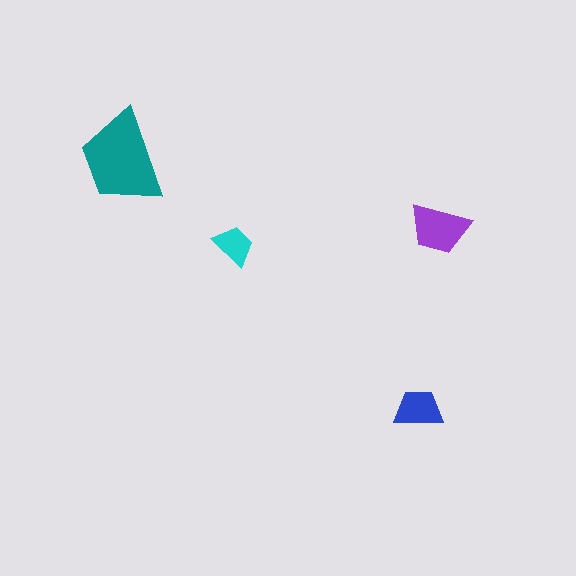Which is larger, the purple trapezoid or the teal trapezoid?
The teal one.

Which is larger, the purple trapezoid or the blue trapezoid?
The purple one.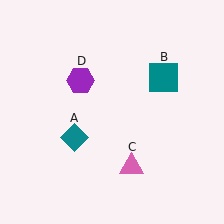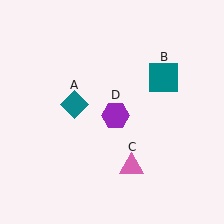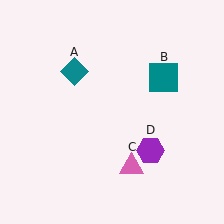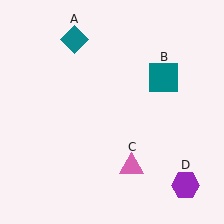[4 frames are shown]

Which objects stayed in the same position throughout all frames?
Teal square (object B) and pink triangle (object C) remained stationary.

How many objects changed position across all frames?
2 objects changed position: teal diamond (object A), purple hexagon (object D).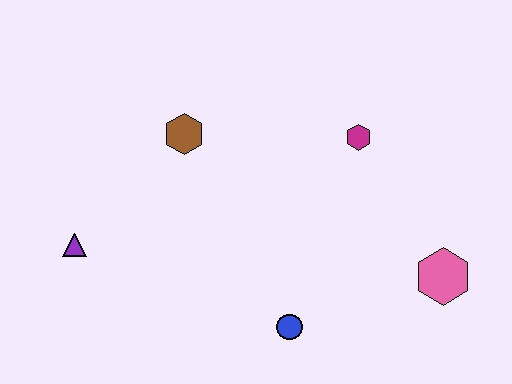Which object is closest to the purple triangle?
The brown hexagon is closest to the purple triangle.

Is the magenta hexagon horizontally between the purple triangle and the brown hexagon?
No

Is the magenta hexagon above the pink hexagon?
Yes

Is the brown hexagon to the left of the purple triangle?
No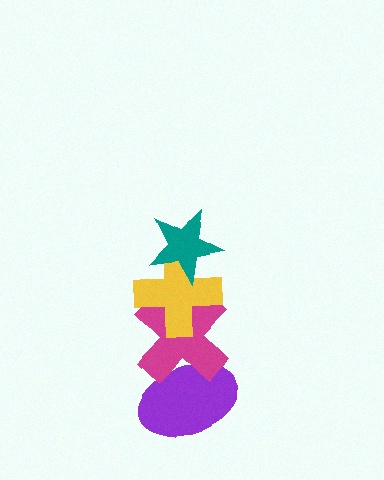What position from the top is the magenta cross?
The magenta cross is 3rd from the top.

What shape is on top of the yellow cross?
The teal star is on top of the yellow cross.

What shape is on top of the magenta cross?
The yellow cross is on top of the magenta cross.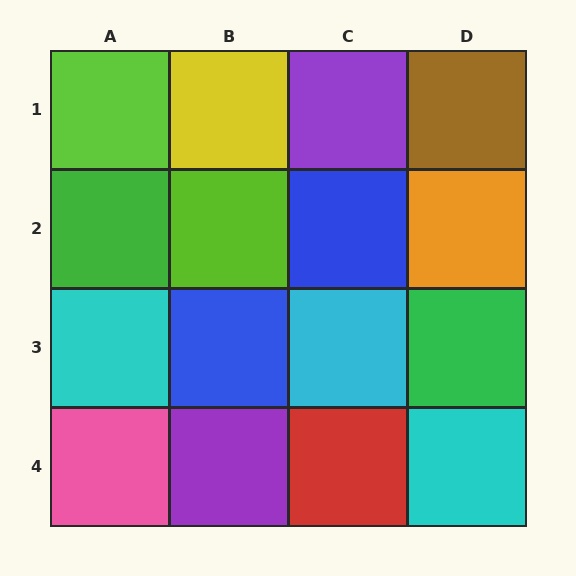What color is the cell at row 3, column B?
Blue.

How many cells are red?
1 cell is red.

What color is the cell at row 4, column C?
Red.